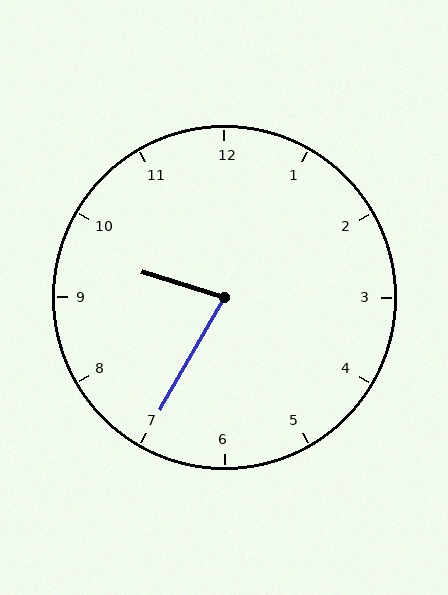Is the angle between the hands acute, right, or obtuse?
It is acute.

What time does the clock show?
9:35.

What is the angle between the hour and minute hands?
Approximately 78 degrees.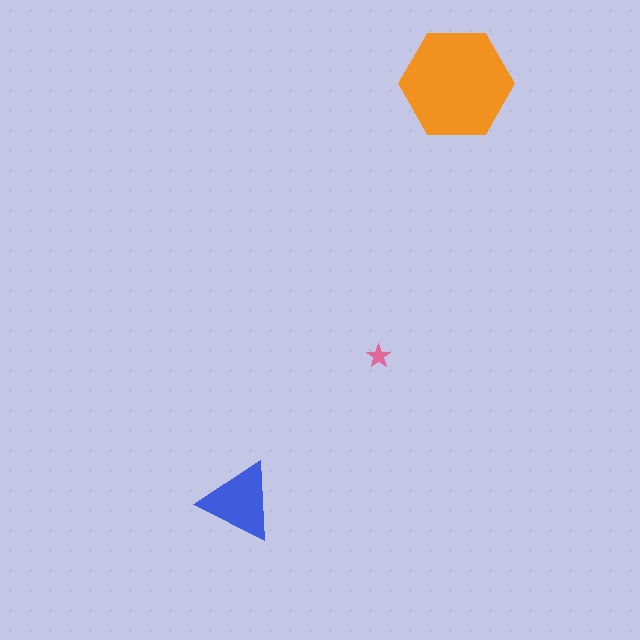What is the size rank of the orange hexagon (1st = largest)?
1st.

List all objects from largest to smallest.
The orange hexagon, the blue triangle, the pink star.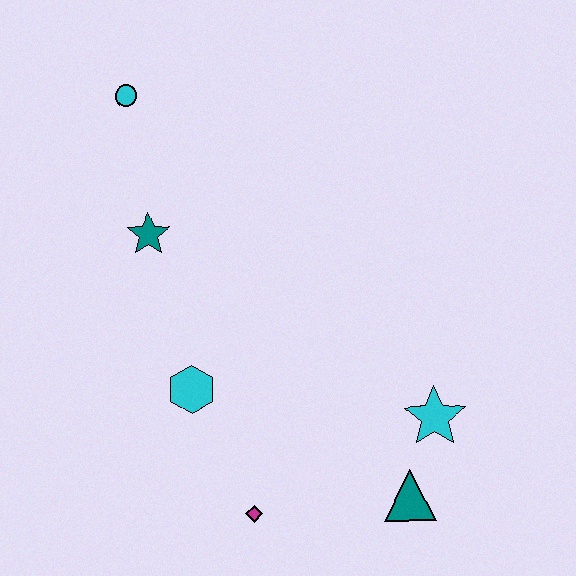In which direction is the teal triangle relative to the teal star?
The teal triangle is below the teal star.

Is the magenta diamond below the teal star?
Yes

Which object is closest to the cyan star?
The teal triangle is closest to the cyan star.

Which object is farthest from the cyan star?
The cyan circle is farthest from the cyan star.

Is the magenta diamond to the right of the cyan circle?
Yes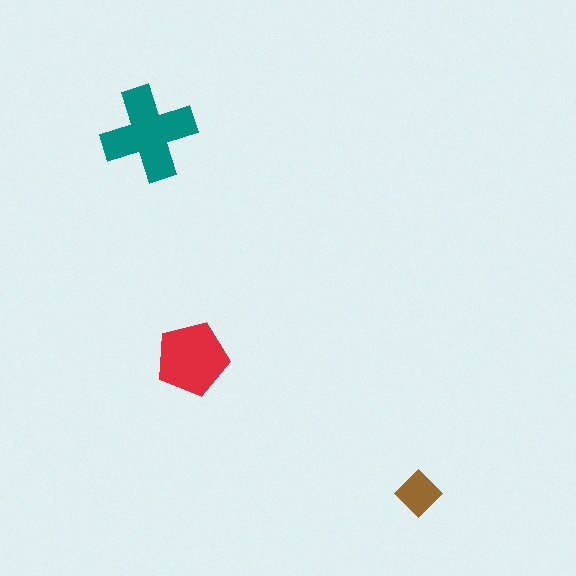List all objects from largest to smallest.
The teal cross, the red pentagon, the brown diamond.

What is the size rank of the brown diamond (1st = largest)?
3rd.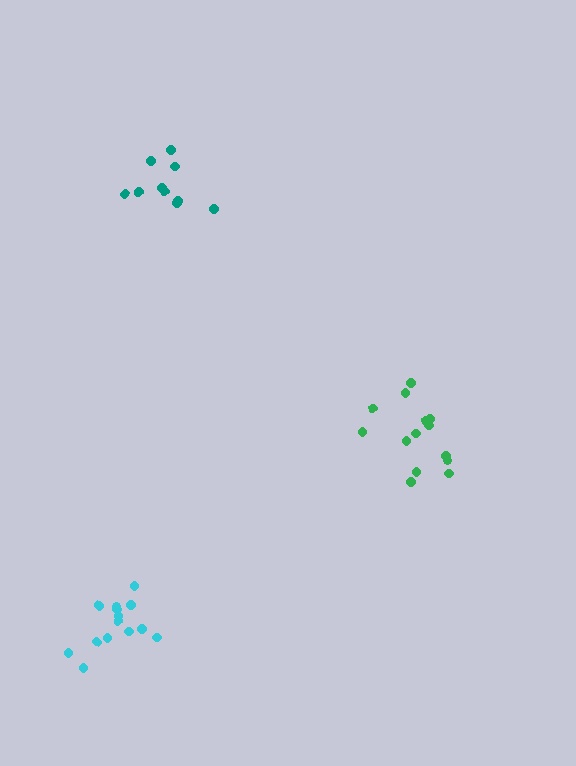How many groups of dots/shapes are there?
There are 3 groups.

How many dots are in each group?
Group 1: 10 dots, Group 2: 14 dots, Group 3: 14 dots (38 total).